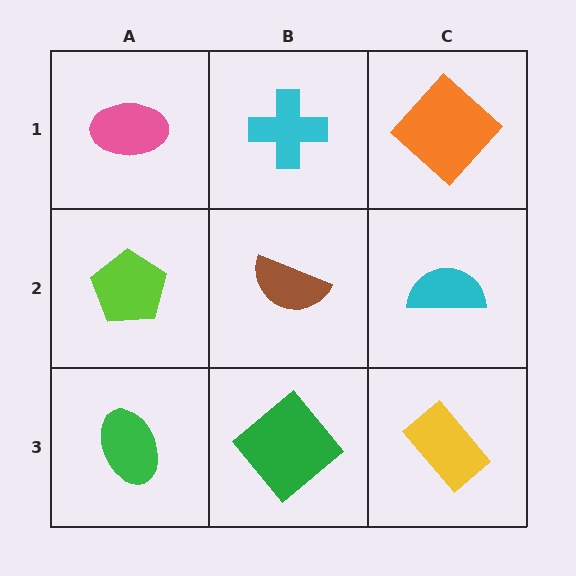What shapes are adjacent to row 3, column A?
A lime pentagon (row 2, column A), a green diamond (row 3, column B).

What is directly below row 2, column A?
A green ellipse.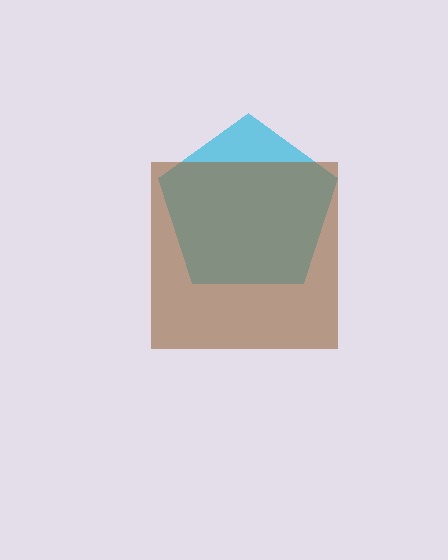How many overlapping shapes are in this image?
There are 2 overlapping shapes in the image.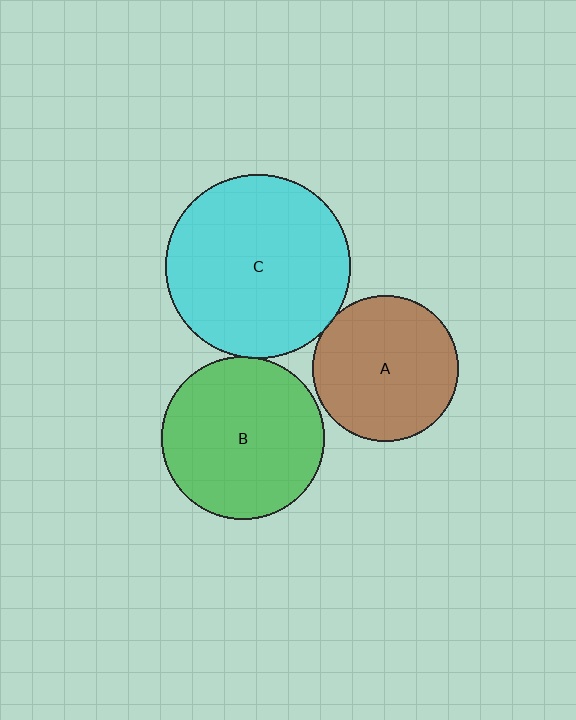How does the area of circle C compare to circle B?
Approximately 1.3 times.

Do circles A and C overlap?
Yes.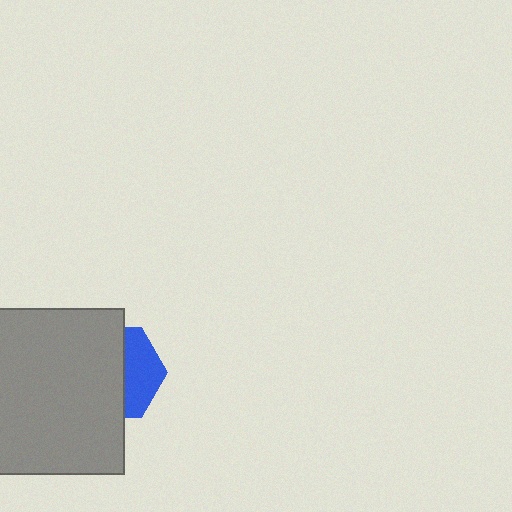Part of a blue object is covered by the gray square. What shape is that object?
It is a hexagon.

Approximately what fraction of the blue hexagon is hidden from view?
Roughly 63% of the blue hexagon is hidden behind the gray square.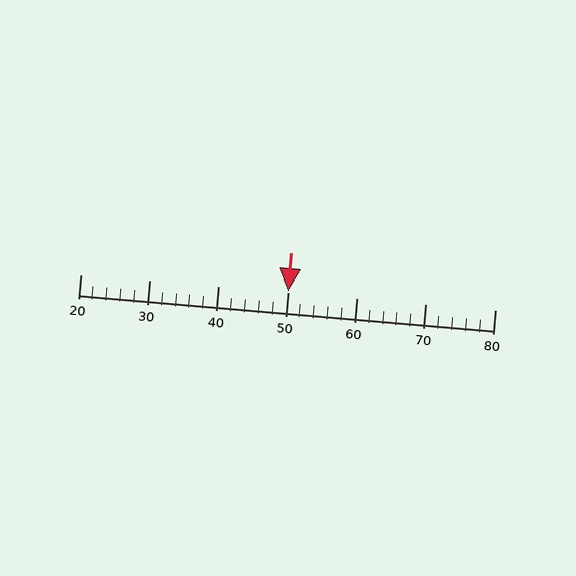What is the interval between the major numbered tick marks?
The major tick marks are spaced 10 units apart.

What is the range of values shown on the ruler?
The ruler shows values from 20 to 80.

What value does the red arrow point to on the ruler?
The red arrow points to approximately 50.